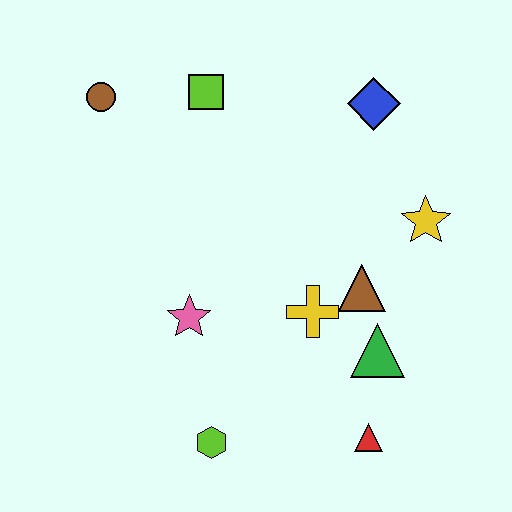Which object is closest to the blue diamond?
The yellow star is closest to the blue diamond.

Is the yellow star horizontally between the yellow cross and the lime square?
No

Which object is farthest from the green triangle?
The brown circle is farthest from the green triangle.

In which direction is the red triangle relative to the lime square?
The red triangle is below the lime square.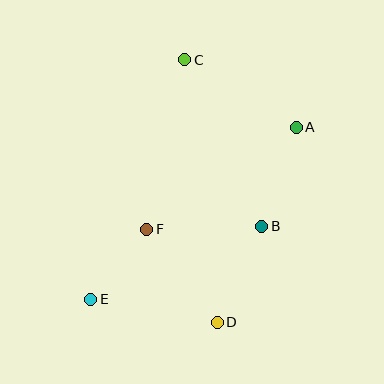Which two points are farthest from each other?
Points A and E are farthest from each other.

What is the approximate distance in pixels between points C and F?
The distance between C and F is approximately 174 pixels.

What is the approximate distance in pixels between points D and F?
The distance between D and F is approximately 117 pixels.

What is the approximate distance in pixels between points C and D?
The distance between C and D is approximately 264 pixels.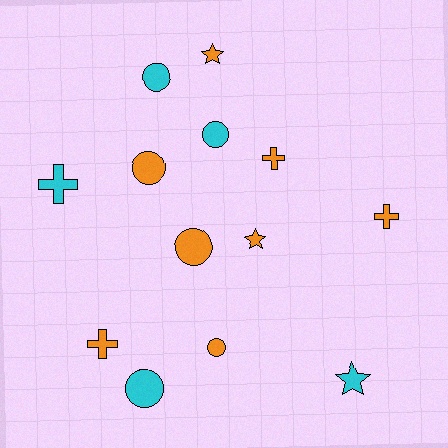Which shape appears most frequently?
Circle, with 6 objects.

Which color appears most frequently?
Orange, with 8 objects.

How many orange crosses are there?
There are 3 orange crosses.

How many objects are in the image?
There are 13 objects.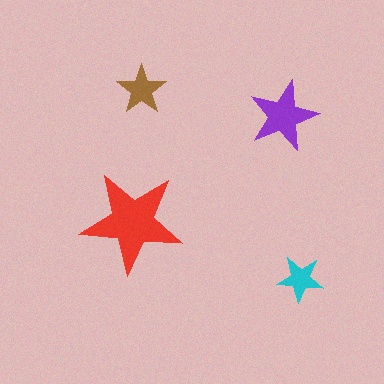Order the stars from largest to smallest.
the red one, the purple one, the brown one, the cyan one.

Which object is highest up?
The brown star is topmost.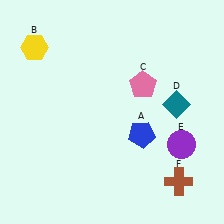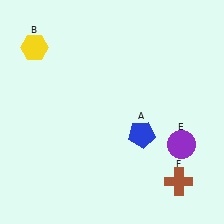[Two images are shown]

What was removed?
The teal diamond (D), the pink pentagon (C) were removed in Image 2.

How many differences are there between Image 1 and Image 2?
There are 2 differences between the two images.